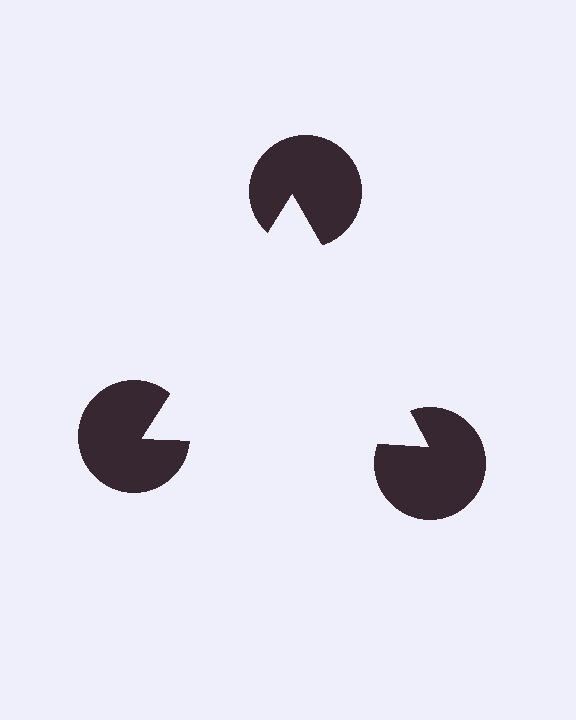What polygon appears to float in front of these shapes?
An illusory triangle — its edges are inferred from the aligned wedge cuts in the pac-man discs, not physically drawn.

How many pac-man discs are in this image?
There are 3 — one at each vertex of the illusory triangle.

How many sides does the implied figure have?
3 sides.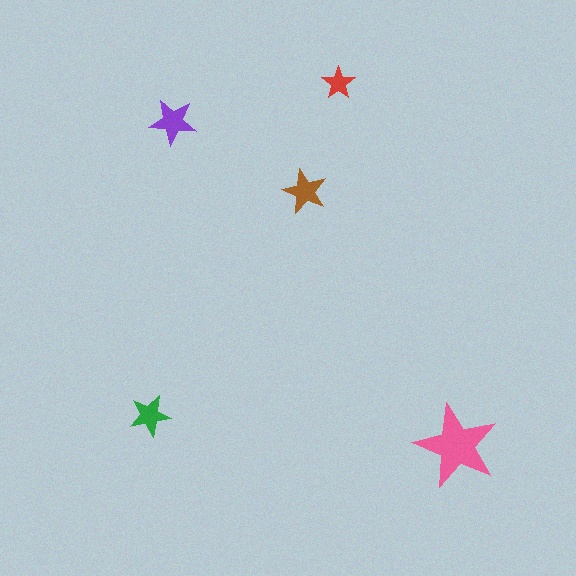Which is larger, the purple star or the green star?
The purple one.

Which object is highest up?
The red star is topmost.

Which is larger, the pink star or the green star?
The pink one.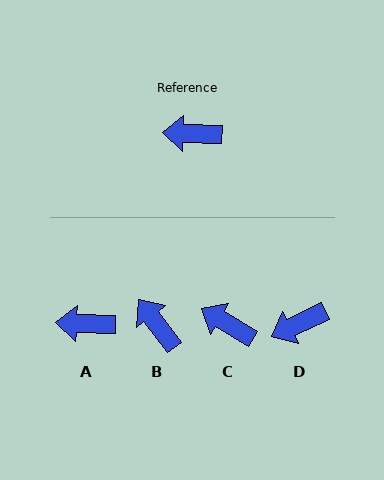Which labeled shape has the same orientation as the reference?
A.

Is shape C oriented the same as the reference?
No, it is off by about 28 degrees.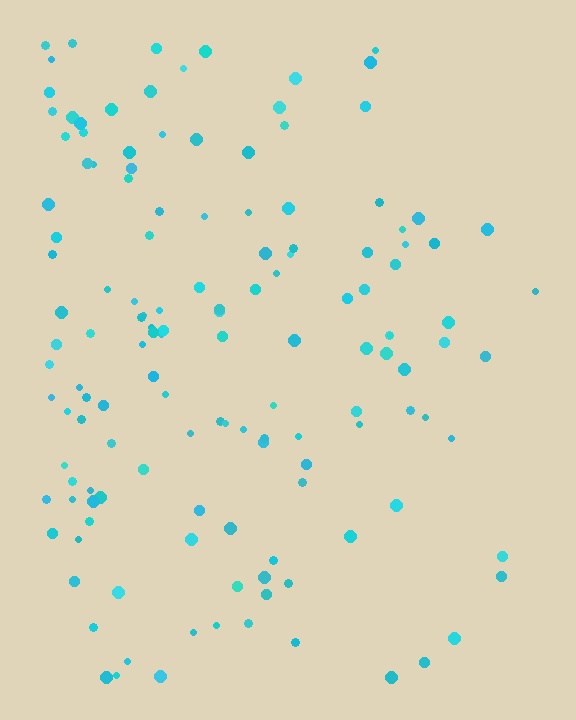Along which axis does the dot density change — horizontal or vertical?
Horizontal.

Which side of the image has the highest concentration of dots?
The left.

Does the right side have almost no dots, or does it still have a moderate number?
Still a moderate number, just noticeably fewer than the left.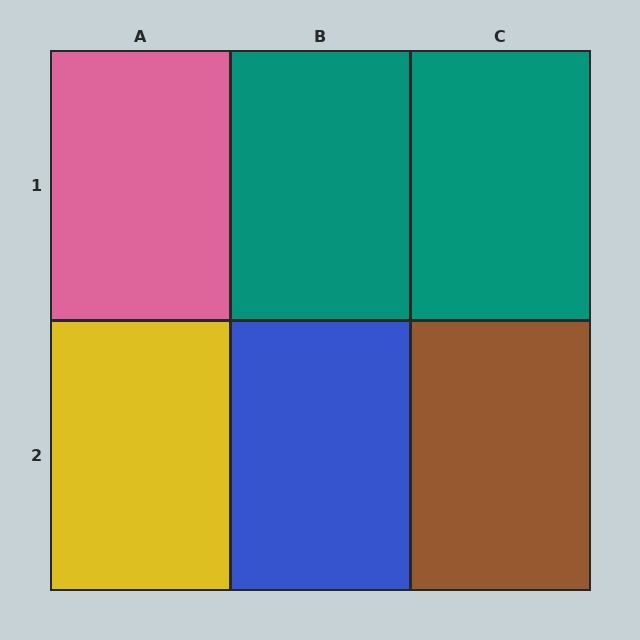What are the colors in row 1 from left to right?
Pink, teal, teal.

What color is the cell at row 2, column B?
Blue.